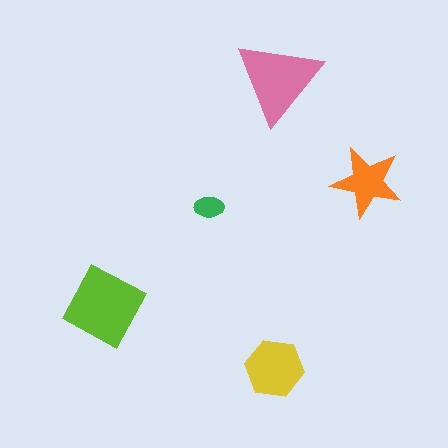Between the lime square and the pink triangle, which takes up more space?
The lime square.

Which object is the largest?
The lime square.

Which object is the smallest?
The green ellipse.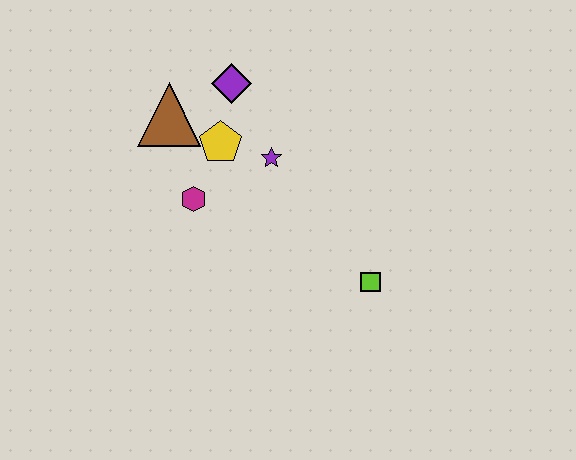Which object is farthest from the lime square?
The brown triangle is farthest from the lime square.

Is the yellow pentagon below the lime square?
No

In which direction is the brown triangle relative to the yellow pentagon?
The brown triangle is to the left of the yellow pentagon.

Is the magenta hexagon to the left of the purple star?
Yes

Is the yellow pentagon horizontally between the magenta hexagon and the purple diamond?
Yes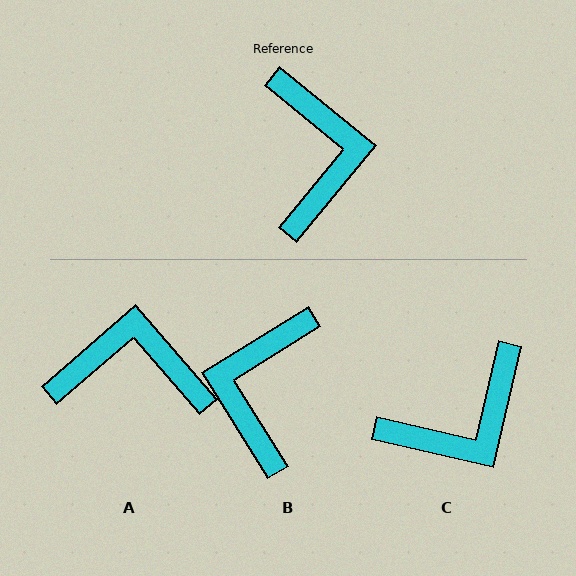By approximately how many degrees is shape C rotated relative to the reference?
Approximately 64 degrees clockwise.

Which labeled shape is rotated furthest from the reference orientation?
B, about 161 degrees away.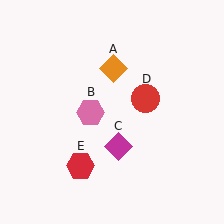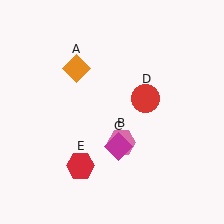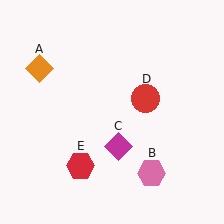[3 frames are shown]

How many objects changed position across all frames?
2 objects changed position: orange diamond (object A), pink hexagon (object B).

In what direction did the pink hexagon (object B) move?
The pink hexagon (object B) moved down and to the right.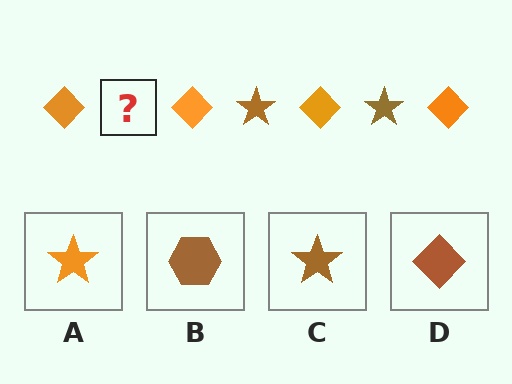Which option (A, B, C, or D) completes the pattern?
C.